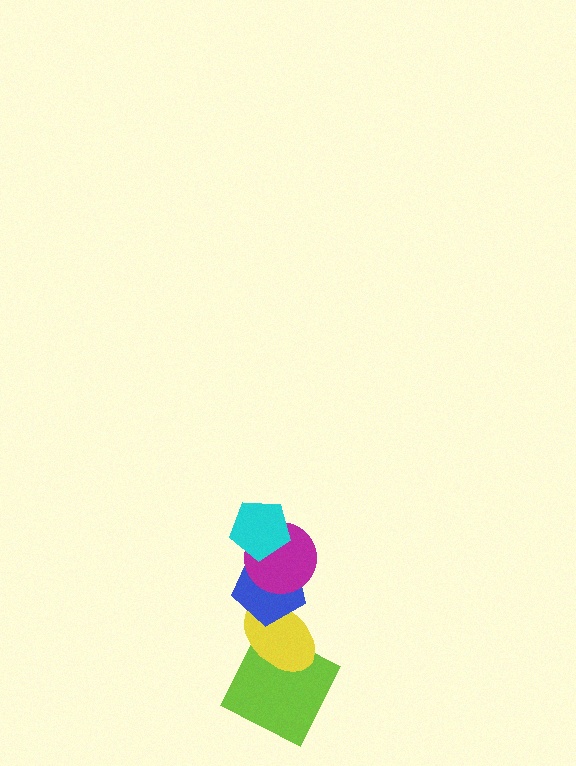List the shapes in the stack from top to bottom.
From top to bottom: the cyan pentagon, the magenta circle, the blue pentagon, the yellow ellipse, the lime square.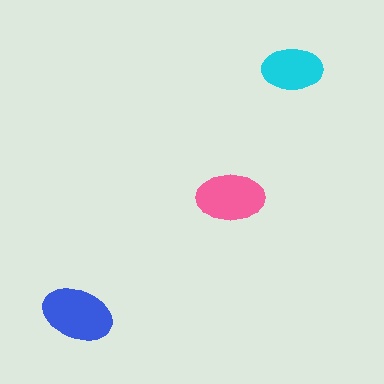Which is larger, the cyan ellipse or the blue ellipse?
The blue one.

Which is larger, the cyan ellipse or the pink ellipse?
The pink one.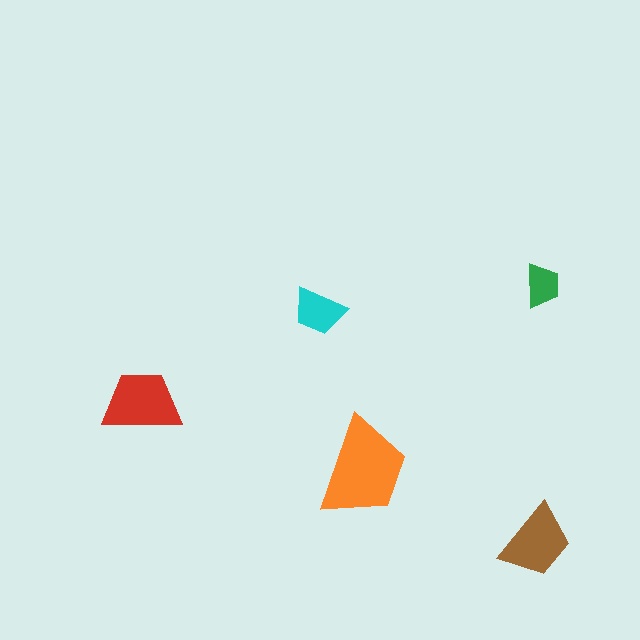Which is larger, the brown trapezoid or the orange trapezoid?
The orange one.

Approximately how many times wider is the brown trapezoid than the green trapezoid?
About 1.5 times wider.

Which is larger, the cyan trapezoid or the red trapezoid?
The red one.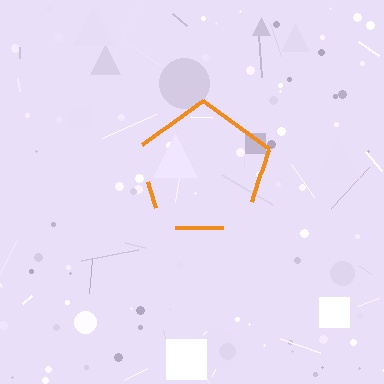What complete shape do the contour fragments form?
The contour fragments form a pentagon.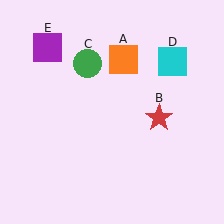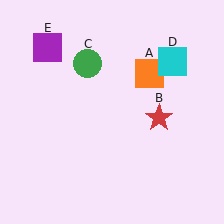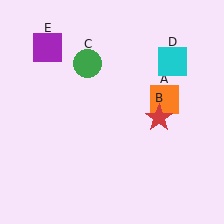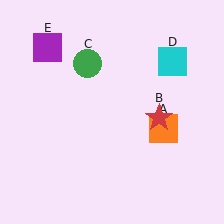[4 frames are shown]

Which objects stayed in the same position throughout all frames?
Red star (object B) and green circle (object C) and cyan square (object D) and purple square (object E) remained stationary.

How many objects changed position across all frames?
1 object changed position: orange square (object A).